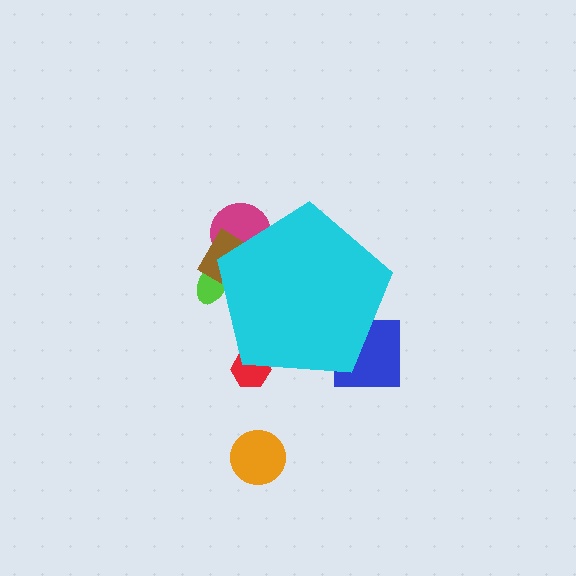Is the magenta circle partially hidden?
Yes, the magenta circle is partially hidden behind the cyan pentagon.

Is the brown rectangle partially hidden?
Yes, the brown rectangle is partially hidden behind the cyan pentagon.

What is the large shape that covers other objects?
A cyan pentagon.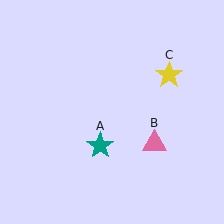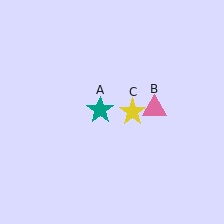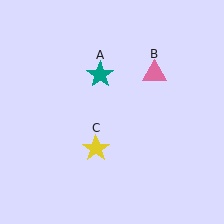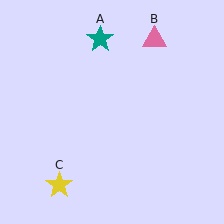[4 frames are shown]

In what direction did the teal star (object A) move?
The teal star (object A) moved up.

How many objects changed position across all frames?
3 objects changed position: teal star (object A), pink triangle (object B), yellow star (object C).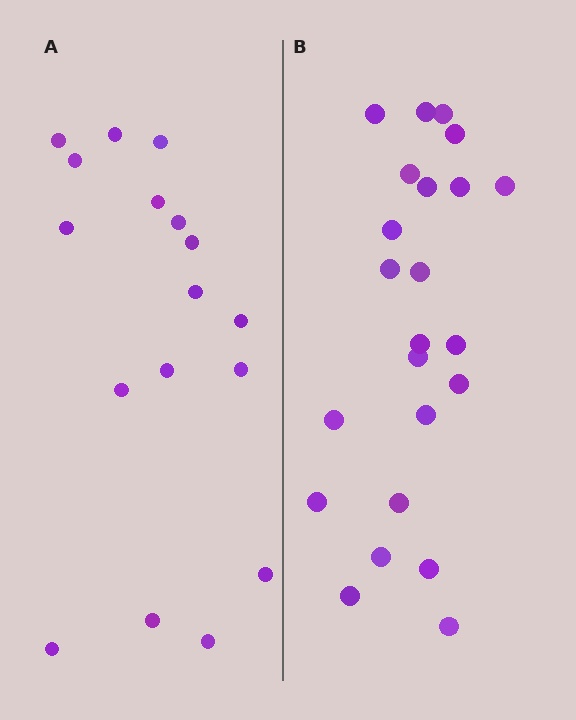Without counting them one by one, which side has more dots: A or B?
Region B (the right region) has more dots.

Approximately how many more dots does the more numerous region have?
Region B has about 6 more dots than region A.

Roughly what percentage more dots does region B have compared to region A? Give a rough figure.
About 35% more.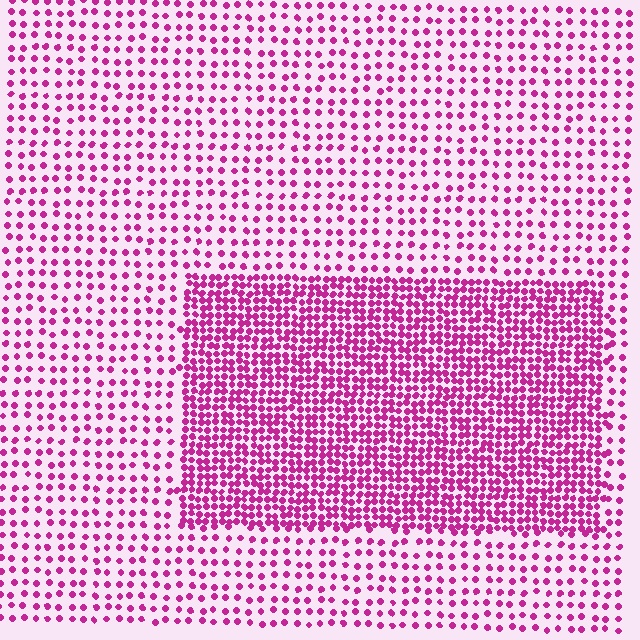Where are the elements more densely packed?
The elements are more densely packed inside the rectangle boundary.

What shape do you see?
I see a rectangle.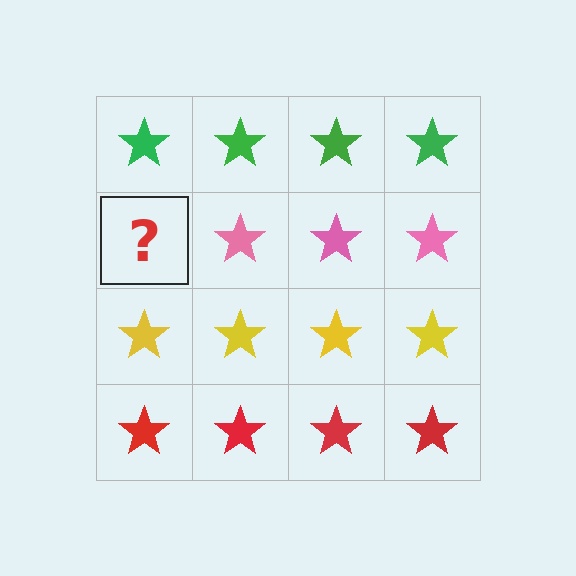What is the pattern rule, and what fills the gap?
The rule is that each row has a consistent color. The gap should be filled with a pink star.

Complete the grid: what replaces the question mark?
The question mark should be replaced with a pink star.